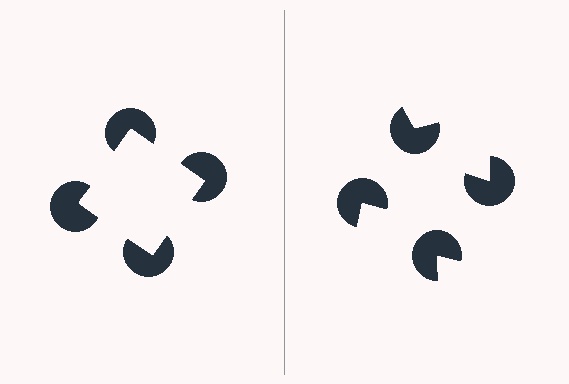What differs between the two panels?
The pac-man discs are positioned identically on both sides; only the wedge orientations differ. On the left they align to a square; on the right they are misaligned.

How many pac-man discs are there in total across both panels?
8 — 4 on each side.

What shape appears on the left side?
An illusory square.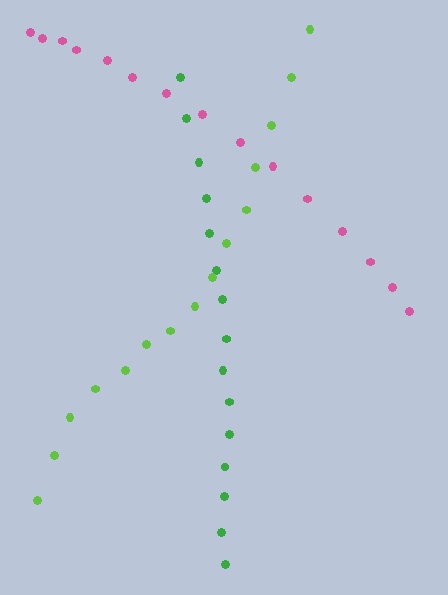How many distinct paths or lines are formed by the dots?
There are 3 distinct paths.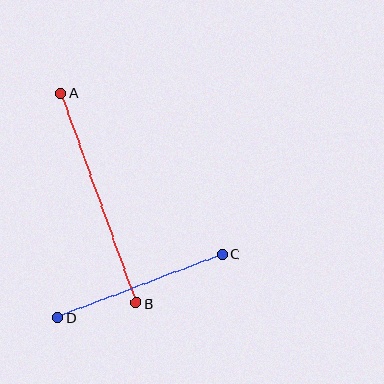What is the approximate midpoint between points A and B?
The midpoint is at approximately (99, 198) pixels.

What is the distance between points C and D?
The distance is approximately 176 pixels.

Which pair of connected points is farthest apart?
Points A and B are farthest apart.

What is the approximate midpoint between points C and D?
The midpoint is at approximately (140, 286) pixels.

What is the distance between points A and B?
The distance is approximately 223 pixels.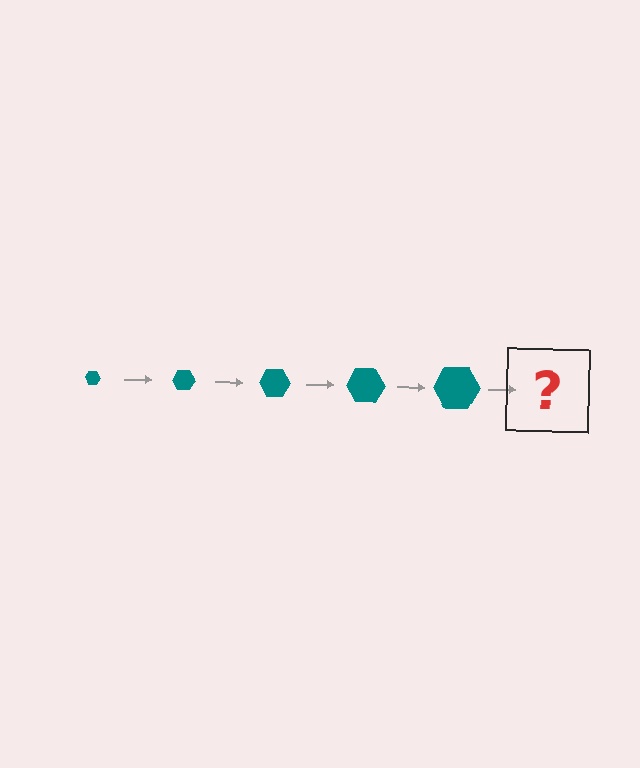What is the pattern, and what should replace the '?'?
The pattern is that the hexagon gets progressively larger each step. The '?' should be a teal hexagon, larger than the previous one.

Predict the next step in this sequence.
The next step is a teal hexagon, larger than the previous one.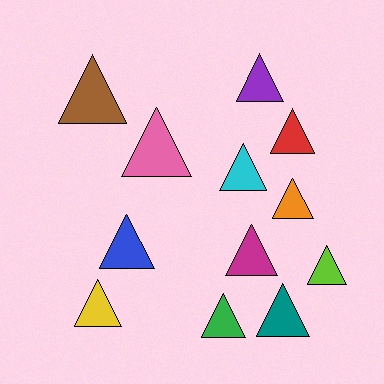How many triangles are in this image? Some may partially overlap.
There are 12 triangles.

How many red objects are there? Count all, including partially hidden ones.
There is 1 red object.